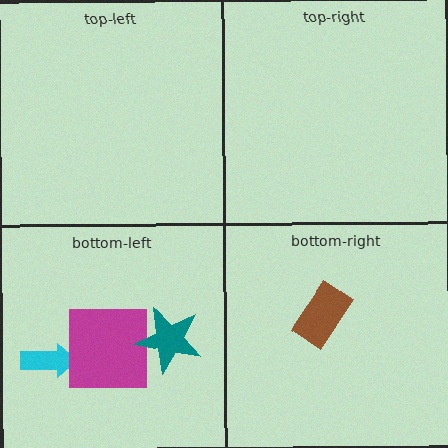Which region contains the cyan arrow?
The bottom-left region.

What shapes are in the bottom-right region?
The brown rectangle.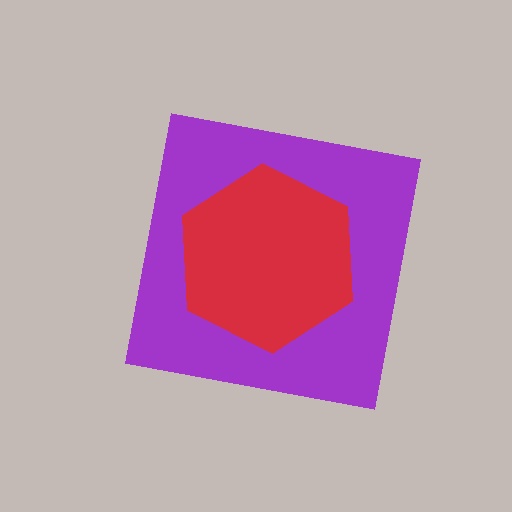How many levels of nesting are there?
2.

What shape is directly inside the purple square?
The red hexagon.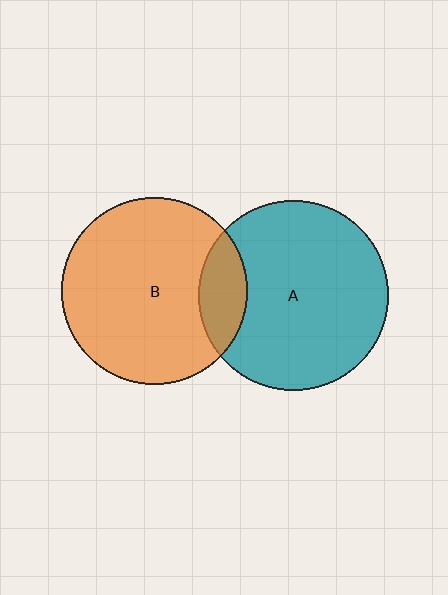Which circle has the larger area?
Circle A (teal).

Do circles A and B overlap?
Yes.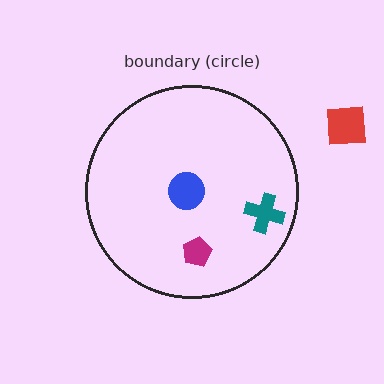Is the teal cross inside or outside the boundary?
Inside.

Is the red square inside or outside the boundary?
Outside.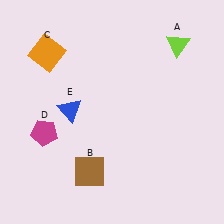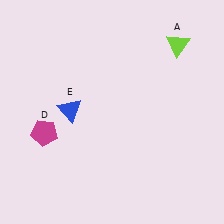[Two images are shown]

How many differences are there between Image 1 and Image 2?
There are 2 differences between the two images.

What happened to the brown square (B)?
The brown square (B) was removed in Image 2. It was in the bottom-left area of Image 1.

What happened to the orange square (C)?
The orange square (C) was removed in Image 2. It was in the top-left area of Image 1.